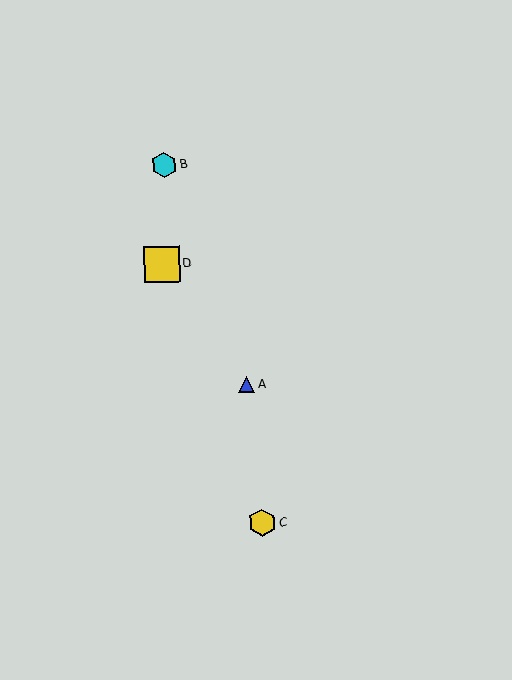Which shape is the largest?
The yellow square (labeled D) is the largest.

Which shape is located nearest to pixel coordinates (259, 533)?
The yellow hexagon (labeled C) at (262, 523) is nearest to that location.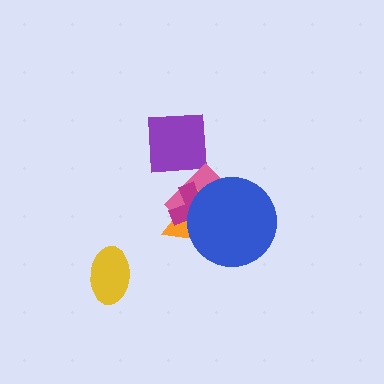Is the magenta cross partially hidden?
Yes, it is partially covered by another shape.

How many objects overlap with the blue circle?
3 objects overlap with the blue circle.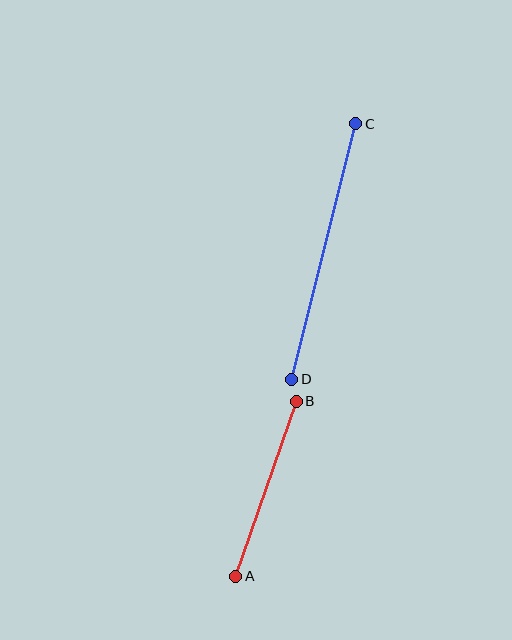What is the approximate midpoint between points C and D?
The midpoint is at approximately (324, 251) pixels.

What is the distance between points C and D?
The distance is approximately 263 pixels.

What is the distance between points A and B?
The distance is approximately 186 pixels.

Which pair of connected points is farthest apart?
Points C and D are farthest apart.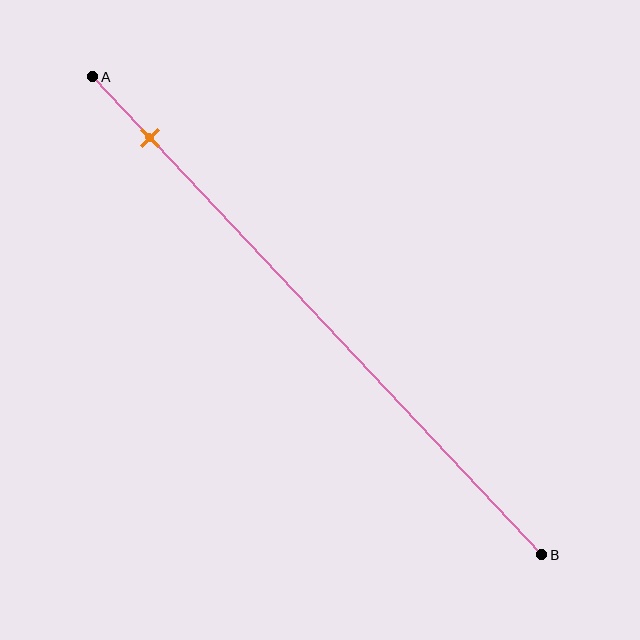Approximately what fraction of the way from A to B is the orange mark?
The orange mark is approximately 15% of the way from A to B.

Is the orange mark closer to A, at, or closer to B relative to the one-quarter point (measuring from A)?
The orange mark is closer to point A than the one-quarter point of segment AB.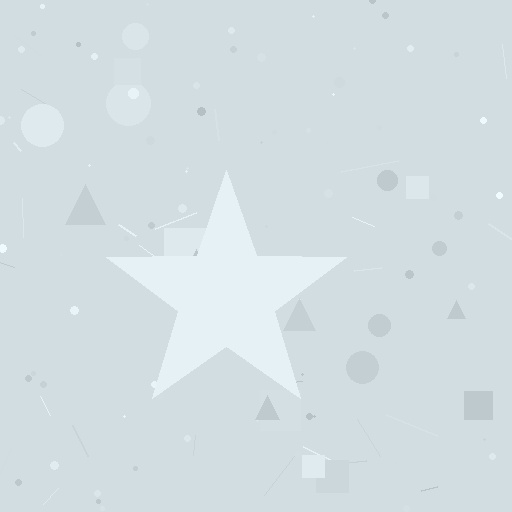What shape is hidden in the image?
A star is hidden in the image.